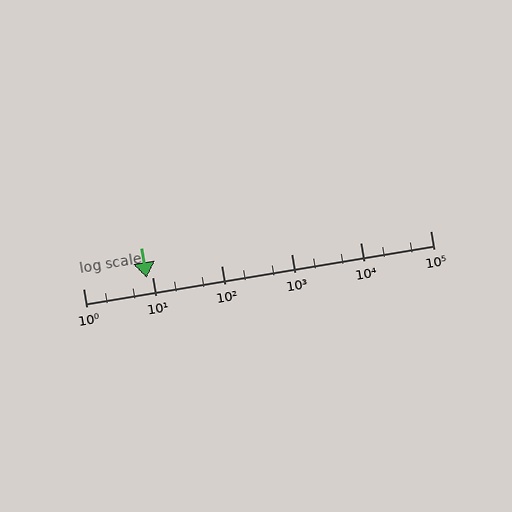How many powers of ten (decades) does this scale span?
The scale spans 5 decades, from 1 to 100000.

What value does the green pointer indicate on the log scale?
The pointer indicates approximately 8.3.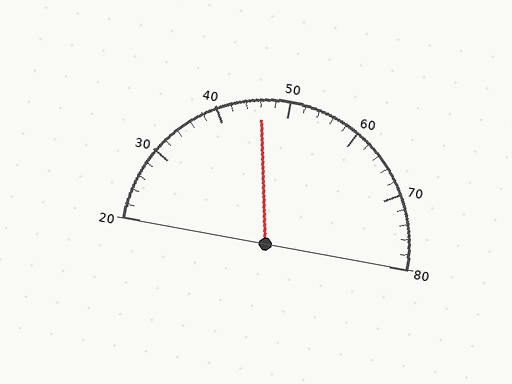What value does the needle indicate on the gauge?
The needle indicates approximately 46.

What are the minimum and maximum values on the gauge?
The gauge ranges from 20 to 80.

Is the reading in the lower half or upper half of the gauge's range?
The reading is in the lower half of the range (20 to 80).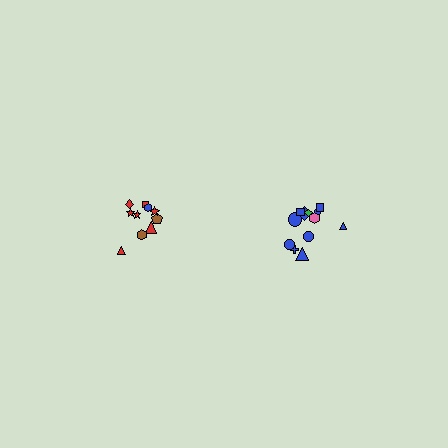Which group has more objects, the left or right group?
The right group.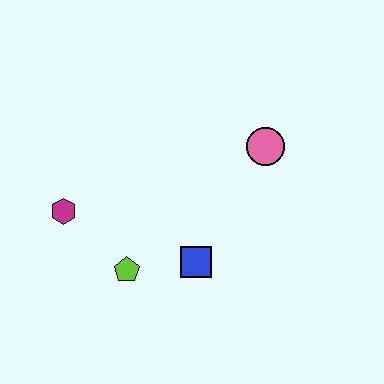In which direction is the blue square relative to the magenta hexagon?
The blue square is to the right of the magenta hexagon.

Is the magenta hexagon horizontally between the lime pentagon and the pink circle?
No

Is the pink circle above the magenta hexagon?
Yes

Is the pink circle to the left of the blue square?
No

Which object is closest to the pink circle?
The blue square is closest to the pink circle.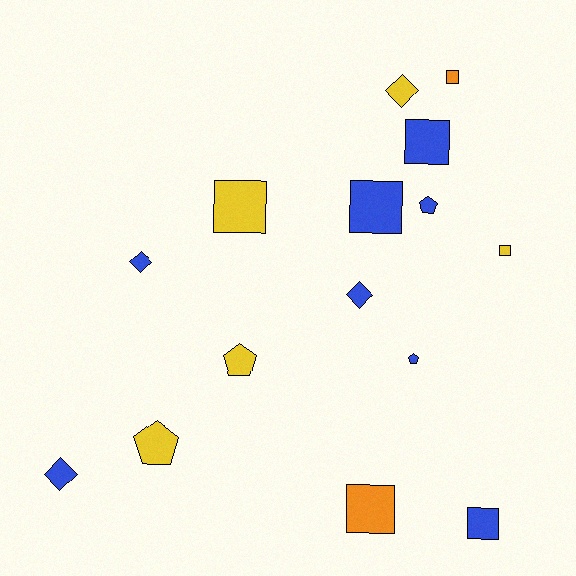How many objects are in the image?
There are 15 objects.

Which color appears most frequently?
Blue, with 8 objects.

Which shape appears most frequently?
Square, with 7 objects.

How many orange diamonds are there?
There are no orange diamonds.